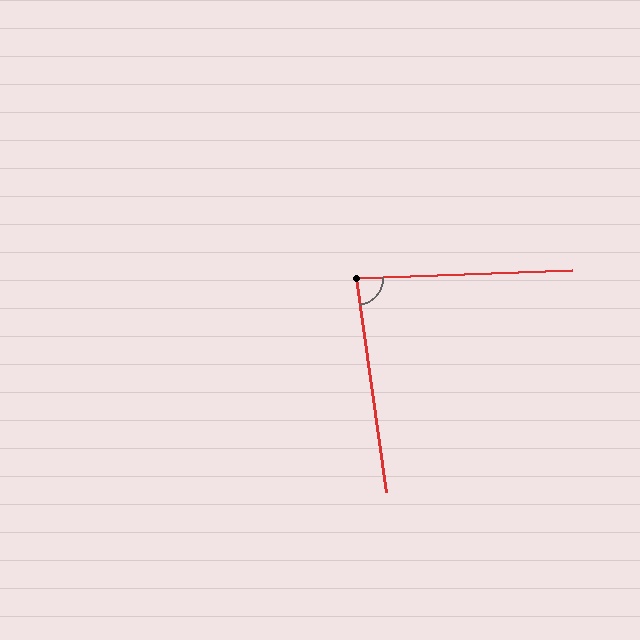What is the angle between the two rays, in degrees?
Approximately 84 degrees.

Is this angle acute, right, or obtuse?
It is acute.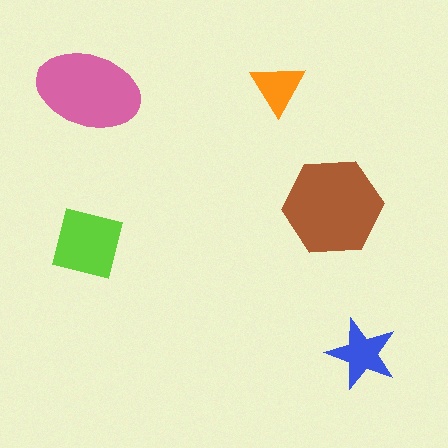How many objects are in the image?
There are 5 objects in the image.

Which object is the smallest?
The orange triangle.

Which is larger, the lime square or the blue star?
The lime square.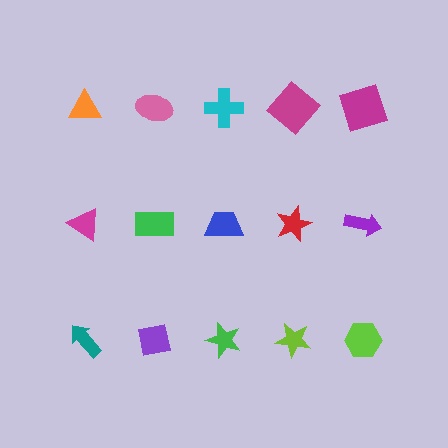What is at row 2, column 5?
A purple arrow.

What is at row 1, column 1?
An orange triangle.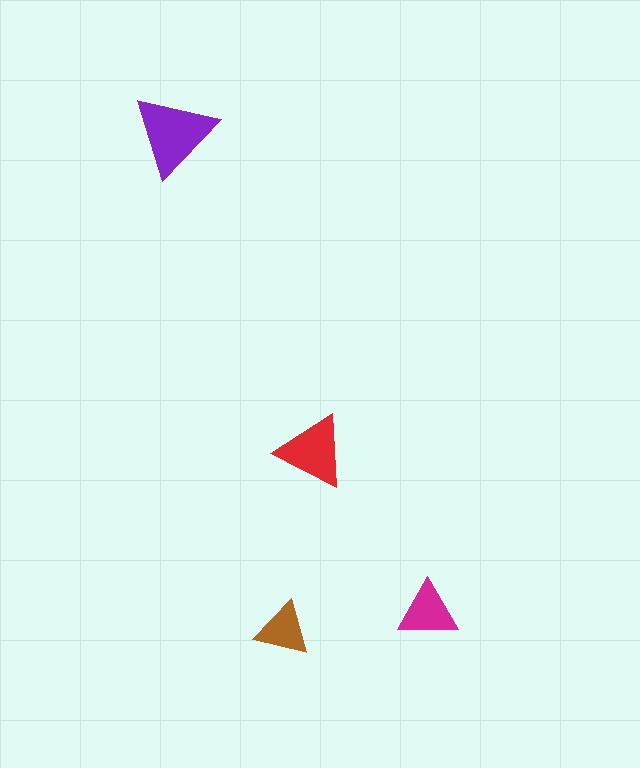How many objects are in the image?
There are 4 objects in the image.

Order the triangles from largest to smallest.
the purple one, the red one, the magenta one, the brown one.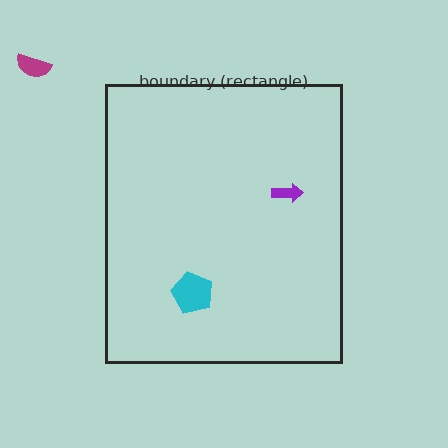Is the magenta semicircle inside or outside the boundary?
Outside.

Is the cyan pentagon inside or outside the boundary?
Inside.